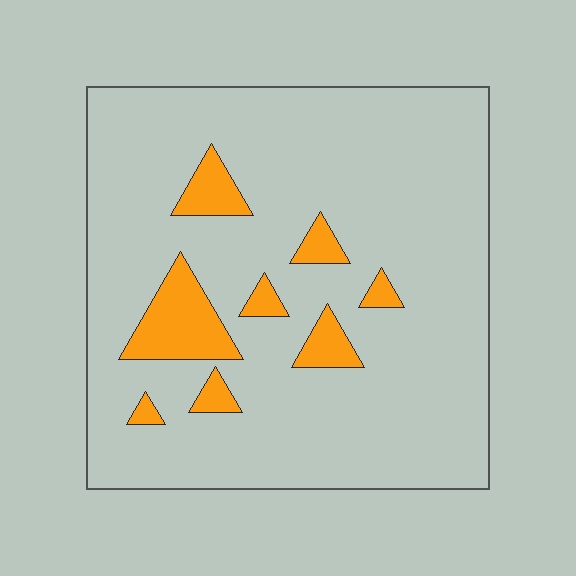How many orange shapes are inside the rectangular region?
8.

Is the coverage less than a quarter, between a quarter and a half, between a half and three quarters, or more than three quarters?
Less than a quarter.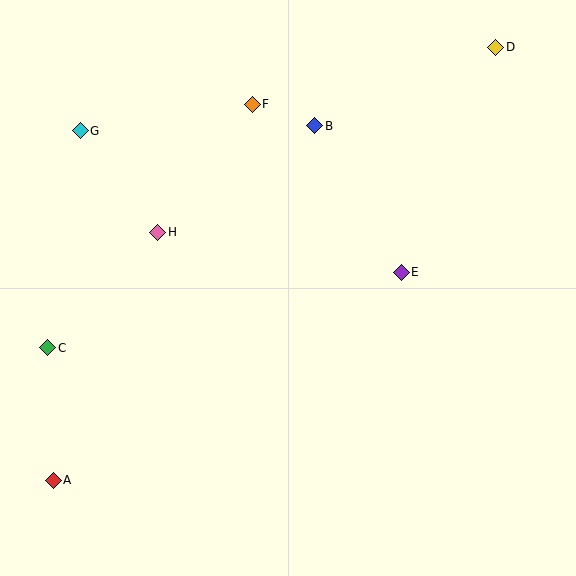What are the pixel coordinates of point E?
Point E is at (401, 272).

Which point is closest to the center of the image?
Point E at (401, 272) is closest to the center.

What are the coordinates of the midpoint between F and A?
The midpoint between F and A is at (153, 292).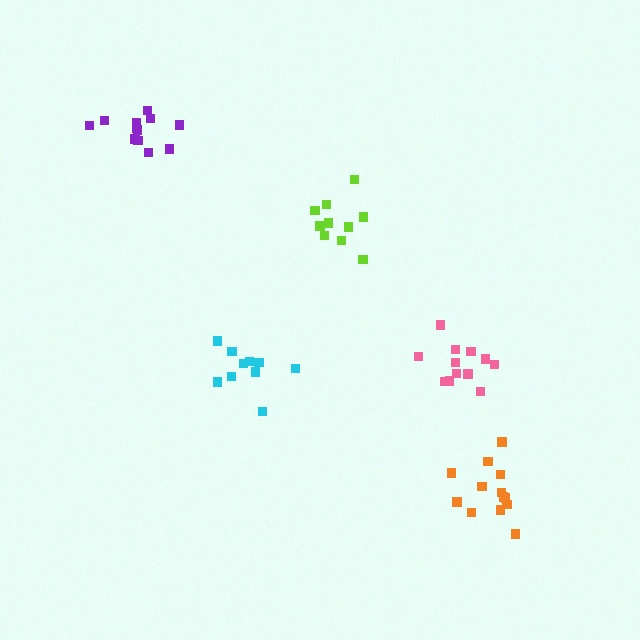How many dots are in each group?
Group 1: 12 dots, Group 2: 12 dots, Group 3: 10 dots, Group 4: 10 dots, Group 5: 13 dots (57 total).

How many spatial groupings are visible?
There are 5 spatial groupings.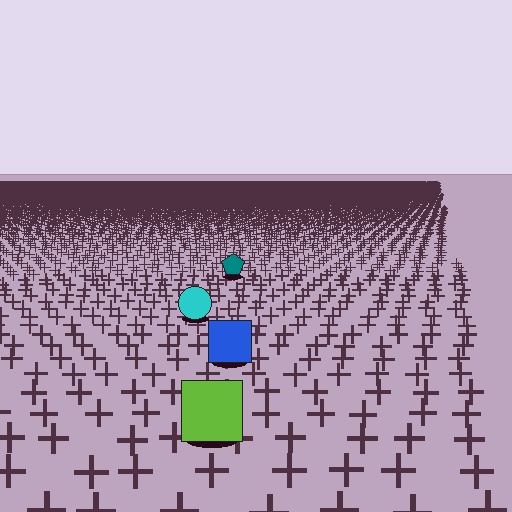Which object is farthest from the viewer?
The teal pentagon is farthest from the viewer. It appears smaller and the ground texture around it is denser.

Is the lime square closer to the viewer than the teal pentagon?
Yes. The lime square is closer — you can tell from the texture gradient: the ground texture is coarser near it.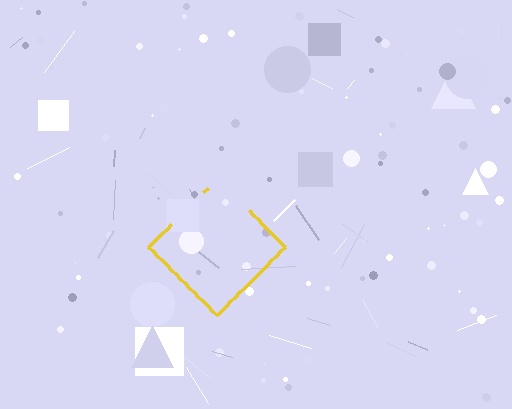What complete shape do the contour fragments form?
The contour fragments form a diamond.